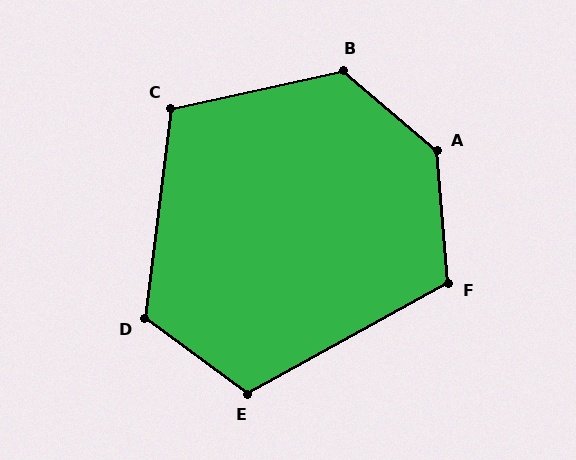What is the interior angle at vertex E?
Approximately 115 degrees (obtuse).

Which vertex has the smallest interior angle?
C, at approximately 110 degrees.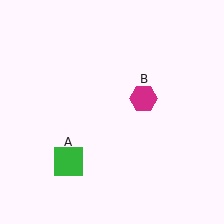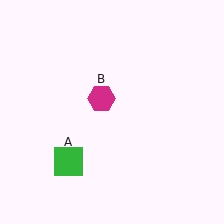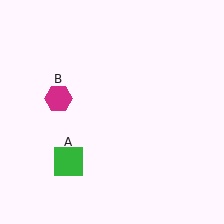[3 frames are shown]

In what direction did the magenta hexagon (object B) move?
The magenta hexagon (object B) moved left.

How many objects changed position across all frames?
1 object changed position: magenta hexagon (object B).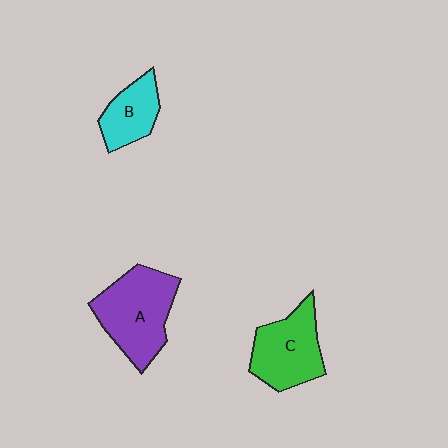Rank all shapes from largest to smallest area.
From largest to smallest: A (purple), C (green), B (cyan).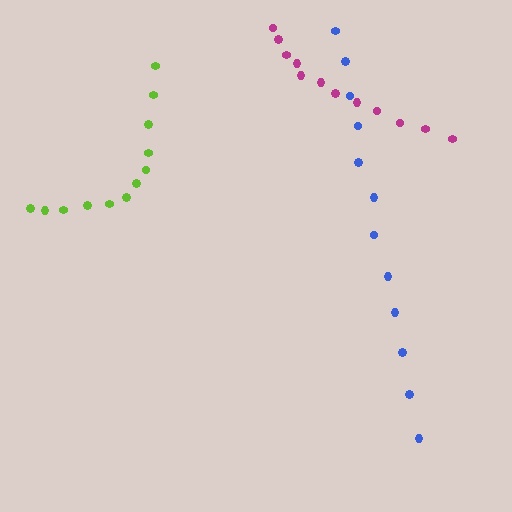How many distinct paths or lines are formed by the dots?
There are 3 distinct paths.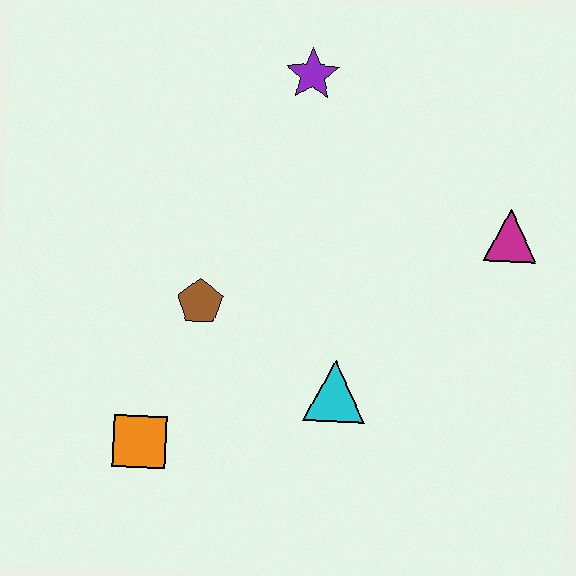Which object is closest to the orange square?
The brown pentagon is closest to the orange square.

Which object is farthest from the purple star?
The orange square is farthest from the purple star.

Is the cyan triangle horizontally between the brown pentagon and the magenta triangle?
Yes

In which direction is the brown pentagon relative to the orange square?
The brown pentagon is above the orange square.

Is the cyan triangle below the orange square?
No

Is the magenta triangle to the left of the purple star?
No